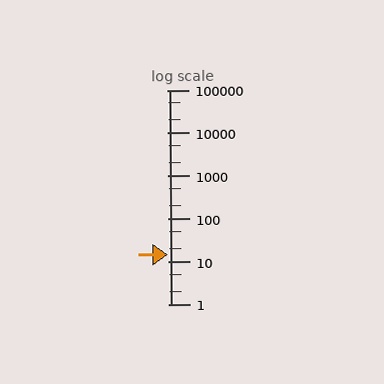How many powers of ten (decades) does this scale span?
The scale spans 5 decades, from 1 to 100000.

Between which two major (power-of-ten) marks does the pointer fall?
The pointer is between 10 and 100.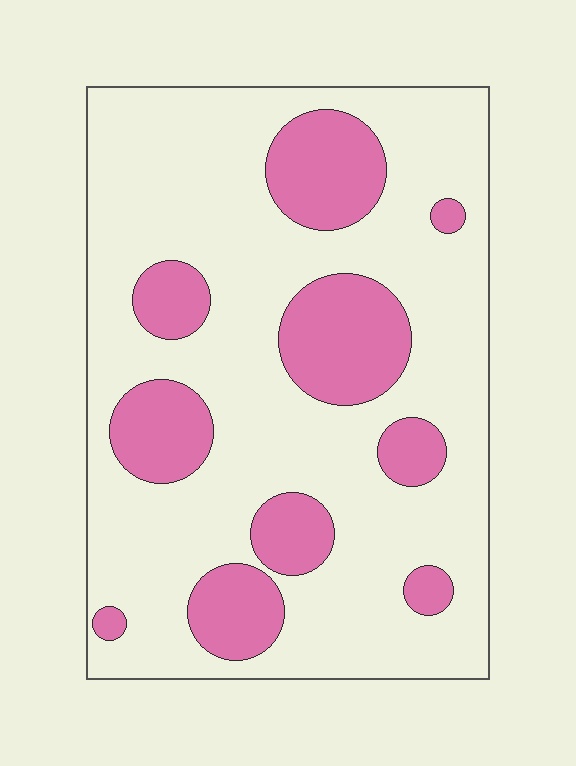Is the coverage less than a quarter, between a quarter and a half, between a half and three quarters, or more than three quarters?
Between a quarter and a half.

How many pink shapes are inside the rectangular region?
10.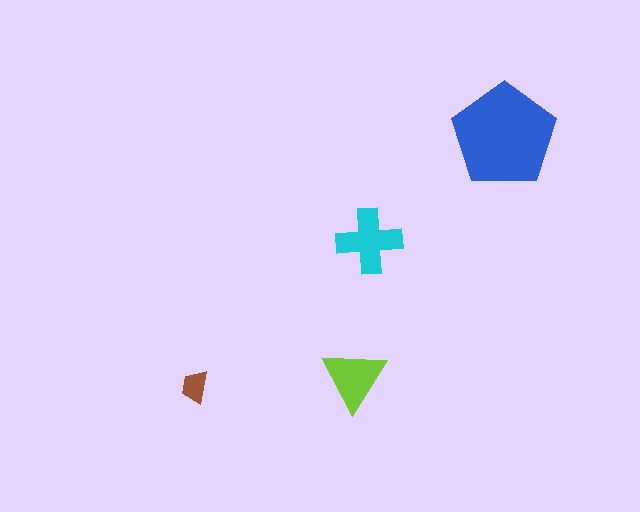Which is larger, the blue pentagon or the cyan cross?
The blue pentagon.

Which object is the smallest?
The brown trapezoid.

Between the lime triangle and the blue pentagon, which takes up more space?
The blue pentagon.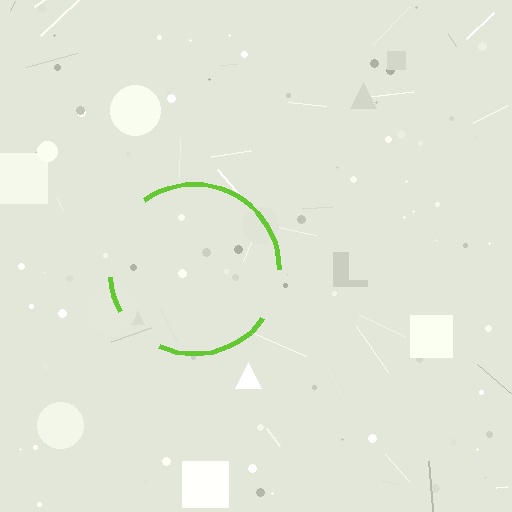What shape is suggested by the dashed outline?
The dashed outline suggests a circle.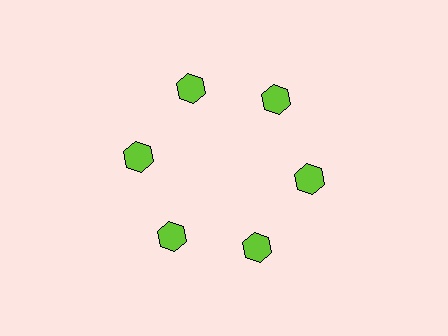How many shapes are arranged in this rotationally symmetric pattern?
There are 6 shapes, arranged in 6 groups of 1.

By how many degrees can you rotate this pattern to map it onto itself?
The pattern maps onto itself every 60 degrees of rotation.